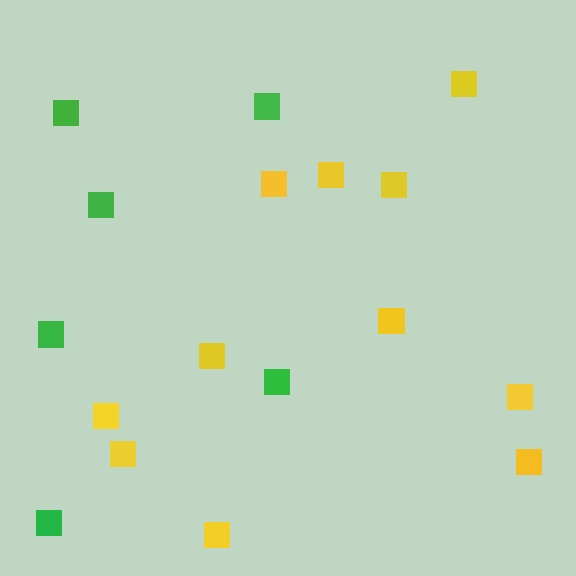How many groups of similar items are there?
There are 2 groups: one group of yellow squares (11) and one group of green squares (6).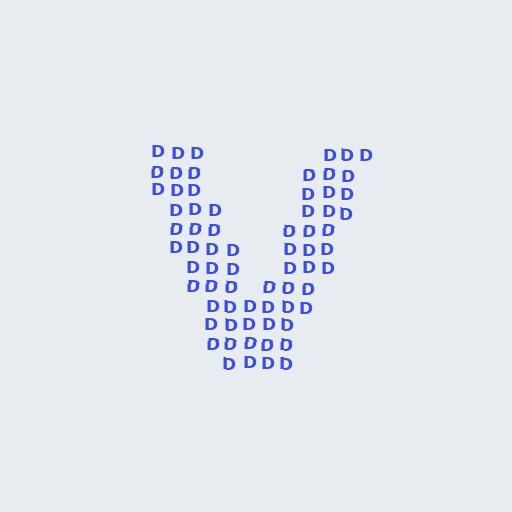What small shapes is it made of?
It is made of small letter D's.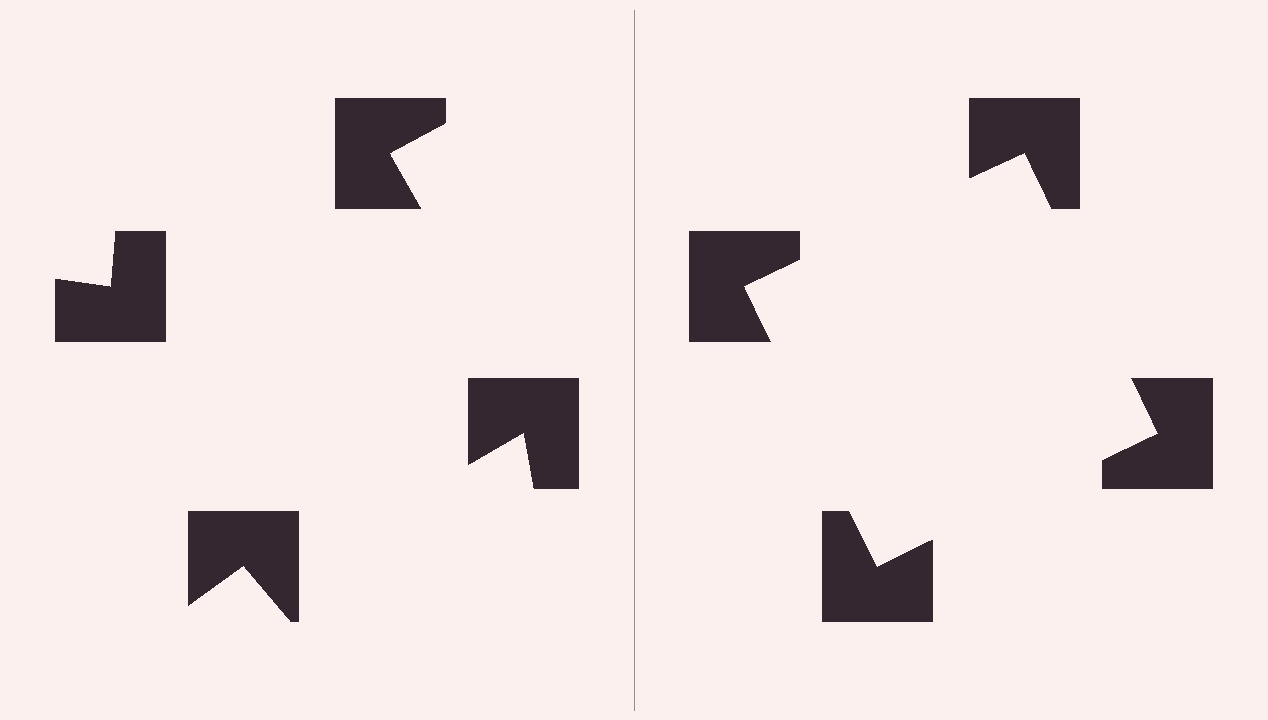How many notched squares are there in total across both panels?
8 — 4 on each side.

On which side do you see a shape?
An illusory square appears on the right side. On the left side the wedge cuts are rotated, so no coherent shape forms.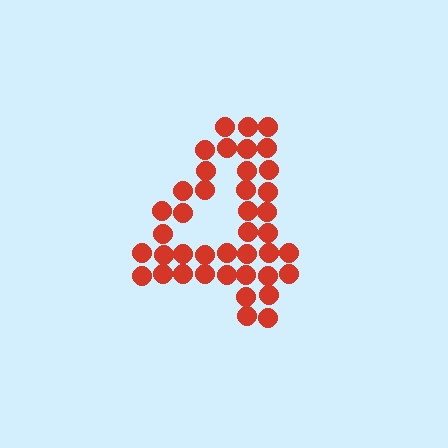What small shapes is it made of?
It is made of small circles.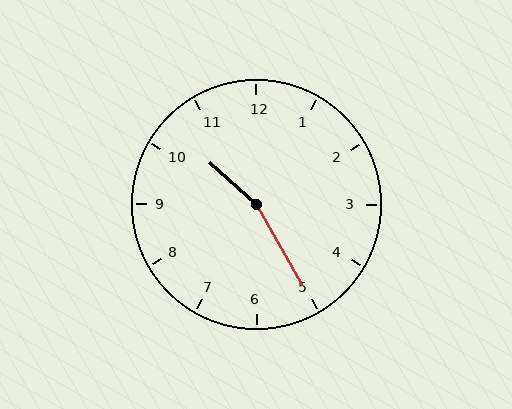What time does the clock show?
10:25.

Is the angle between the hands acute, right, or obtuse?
It is obtuse.